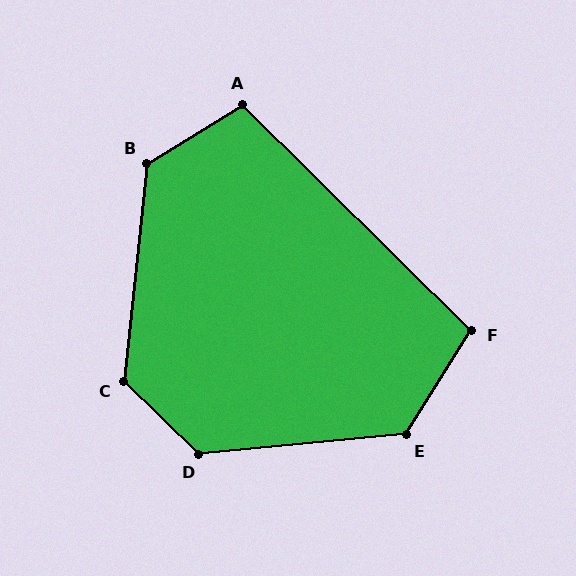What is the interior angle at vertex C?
Approximately 128 degrees (obtuse).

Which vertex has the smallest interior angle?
F, at approximately 102 degrees.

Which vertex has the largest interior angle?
D, at approximately 130 degrees.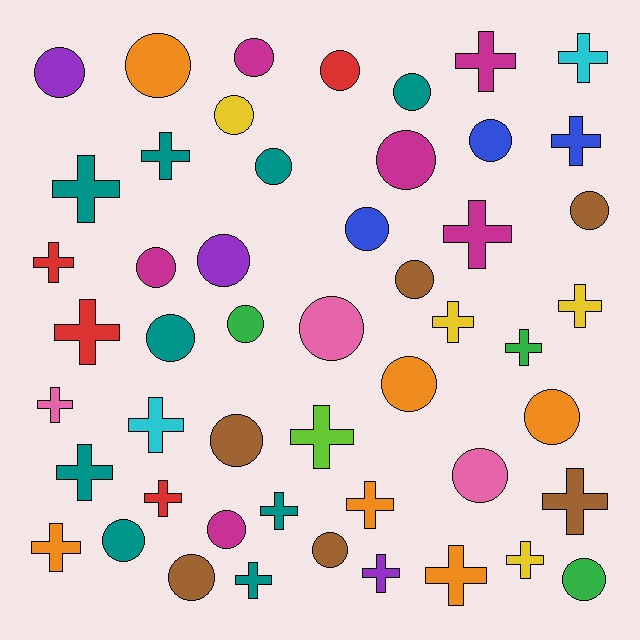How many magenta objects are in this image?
There are 6 magenta objects.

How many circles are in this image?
There are 26 circles.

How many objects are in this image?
There are 50 objects.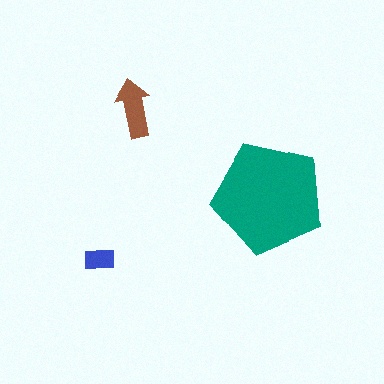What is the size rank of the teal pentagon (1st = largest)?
1st.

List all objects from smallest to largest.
The blue rectangle, the brown arrow, the teal pentagon.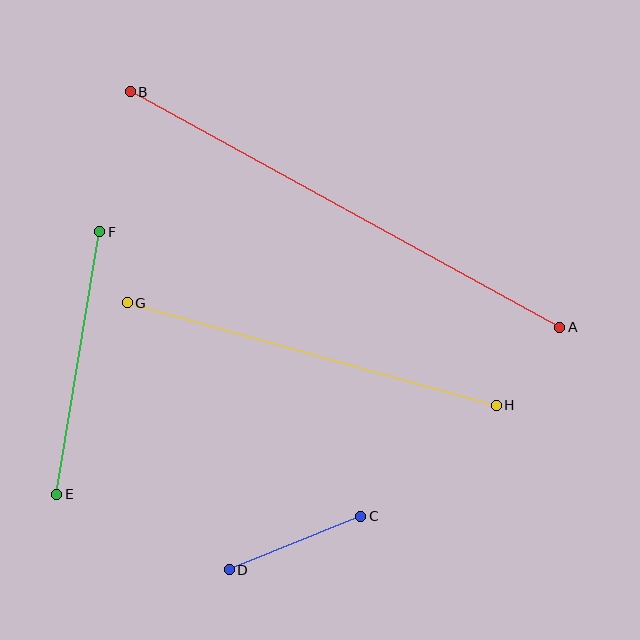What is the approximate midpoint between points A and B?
The midpoint is at approximately (345, 210) pixels.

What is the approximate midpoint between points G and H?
The midpoint is at approximately (312, 354) pixels.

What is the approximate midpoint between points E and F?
The midpoint is at approximately (78, 363) pixels.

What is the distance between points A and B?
The distance is approximately 489 pixels.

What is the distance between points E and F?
The distance is approximately 266 pixels.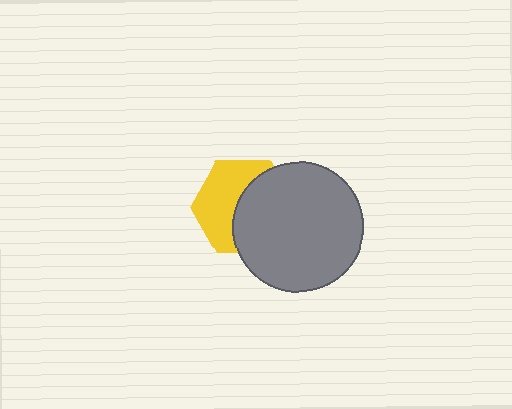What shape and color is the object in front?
The object in front is a gray circle.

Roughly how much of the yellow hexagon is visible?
About half of it is visible (roughly 49%).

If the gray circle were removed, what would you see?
You would see the complete yellow hexagon.